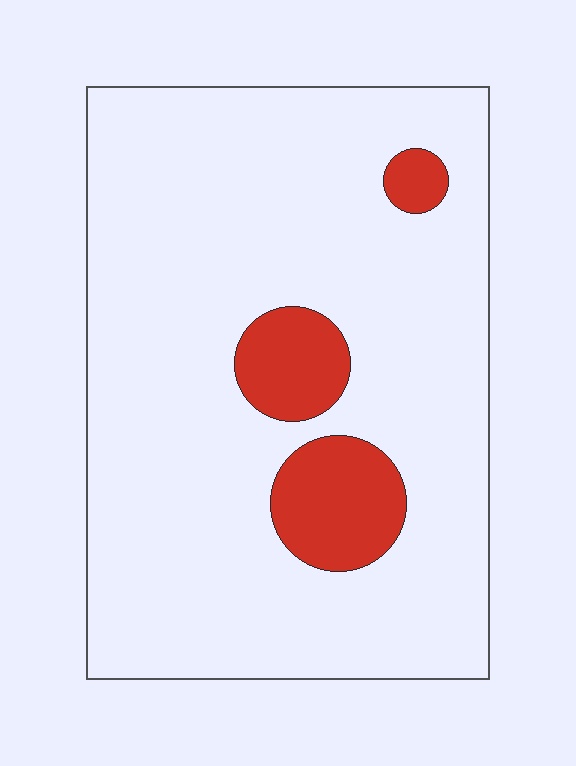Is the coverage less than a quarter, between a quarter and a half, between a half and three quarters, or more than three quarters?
Less than a quarter.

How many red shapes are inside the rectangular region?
3.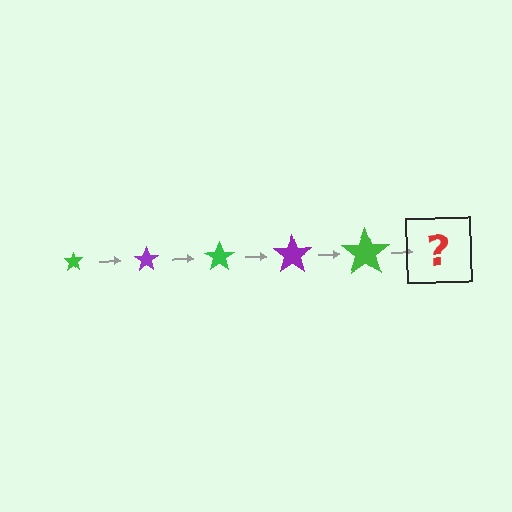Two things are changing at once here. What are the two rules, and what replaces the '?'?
The two rules are that the star grows larger each step and the color cycles through green and purple. The '?' should be a purple star, larger than the previous one.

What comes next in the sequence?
The next element should be a purple star, larger than the previous one.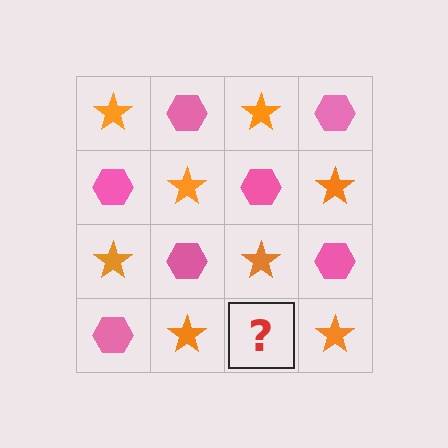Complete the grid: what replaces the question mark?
The question mark should be replaced with a pink hexagon.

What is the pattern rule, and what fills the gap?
The rule is that it alternates orange star and pink hexagon in a checkerboard pattern. The gap should be filled with a pink hexagon.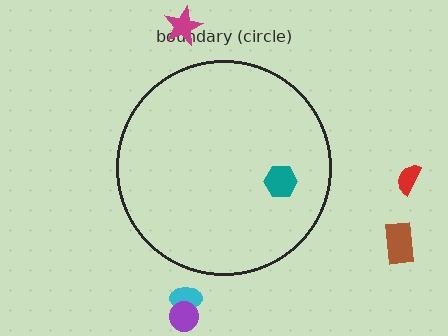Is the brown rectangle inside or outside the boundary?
Outside.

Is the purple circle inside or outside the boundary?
Outside.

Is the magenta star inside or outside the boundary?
Outside.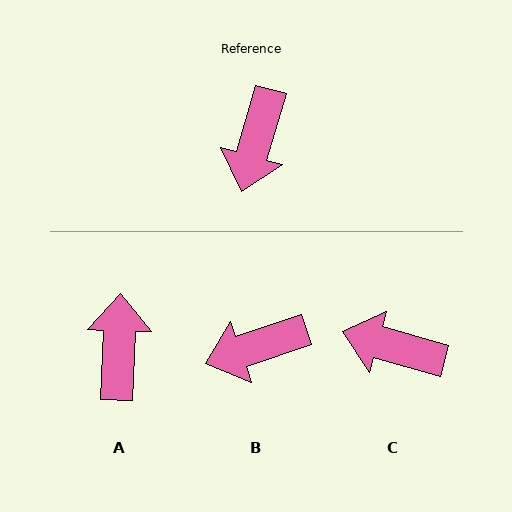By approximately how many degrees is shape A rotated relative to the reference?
Approximately 166 degrees clockwise.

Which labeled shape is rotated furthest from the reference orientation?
A, about 166 degrees away.